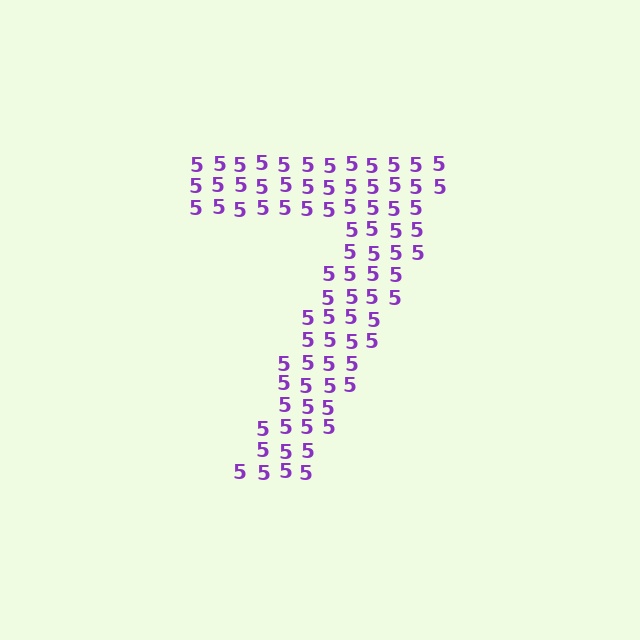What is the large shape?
The large shape is the digit 7.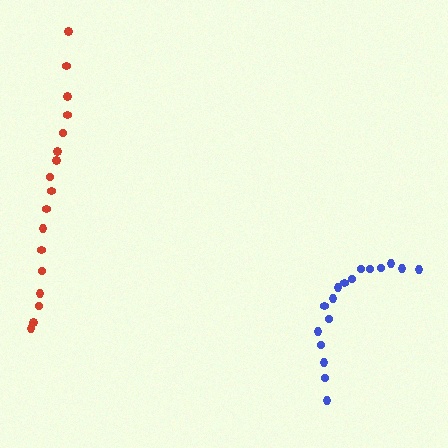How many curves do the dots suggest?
There are 2 distinct paths.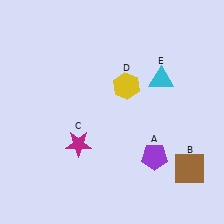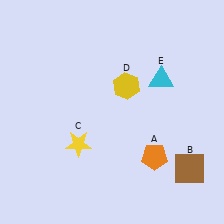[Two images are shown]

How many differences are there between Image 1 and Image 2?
There are 2 differences between the two images.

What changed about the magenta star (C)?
In Image 1, C is magenta. In Image 2, it changed to yellow.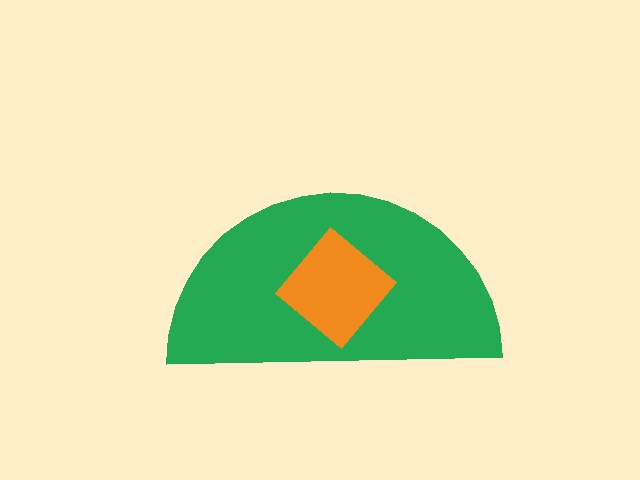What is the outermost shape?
The green semicircle.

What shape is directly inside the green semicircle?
The orange diamond.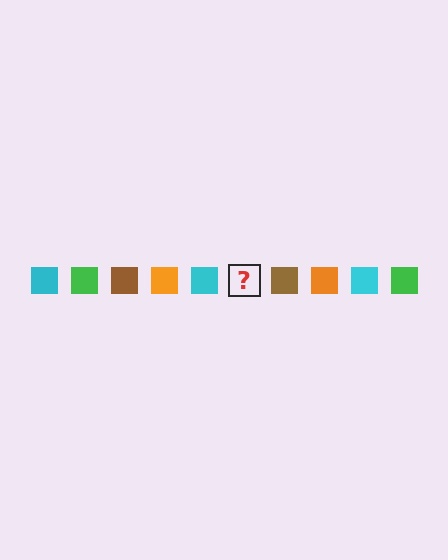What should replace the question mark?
The question mark should be replaced with a green square.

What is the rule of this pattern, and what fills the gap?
The rule is that the pattern cycles through cyan, green, brown, orange squares. The gap should be filled with a green square.